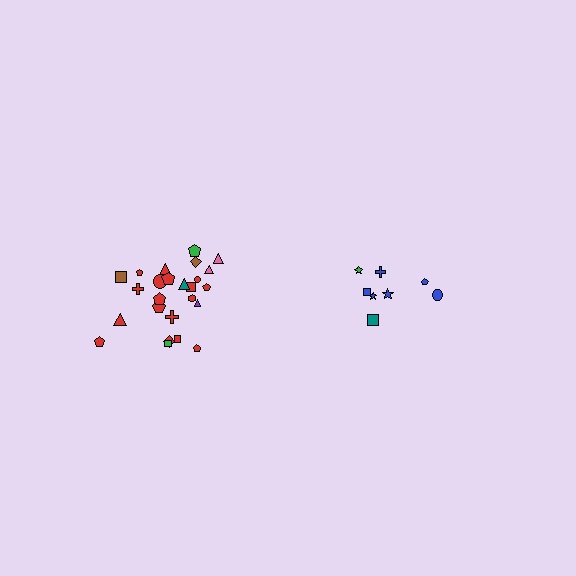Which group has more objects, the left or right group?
The left group.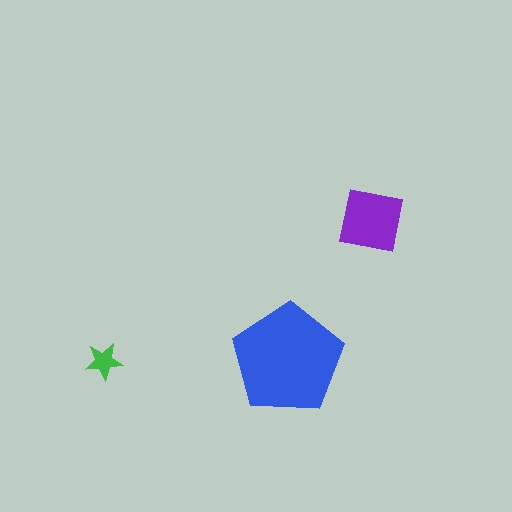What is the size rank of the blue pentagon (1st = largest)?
1st.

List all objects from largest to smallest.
The blue pentagon, the purple square, the green star.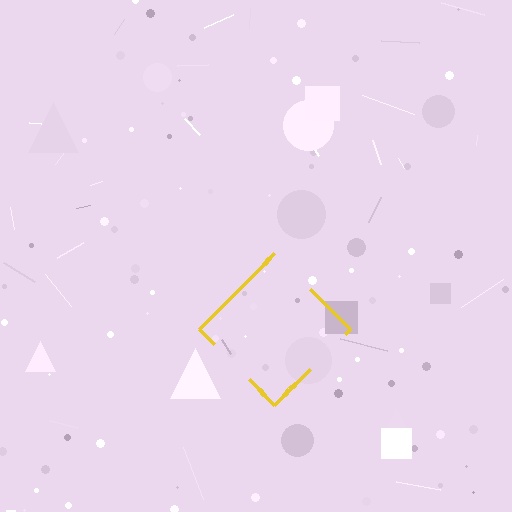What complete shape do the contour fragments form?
The contour fragments form a diamond.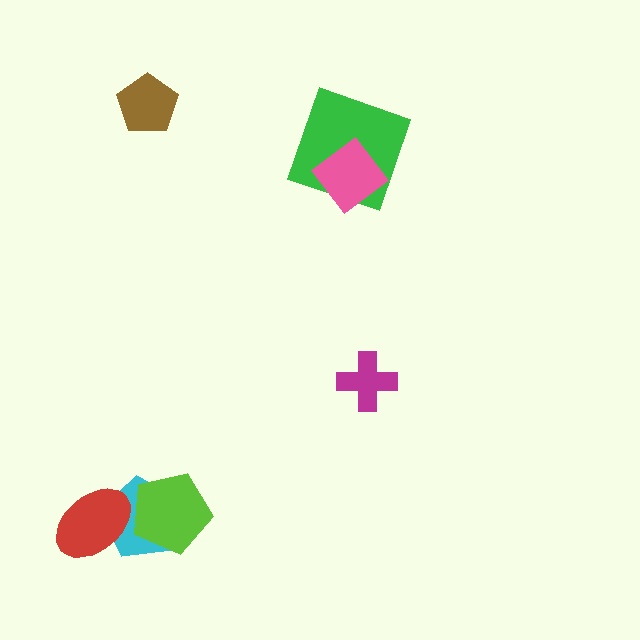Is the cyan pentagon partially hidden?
Yes, it is partially covered by another shape.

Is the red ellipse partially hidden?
No, no other shape covers it.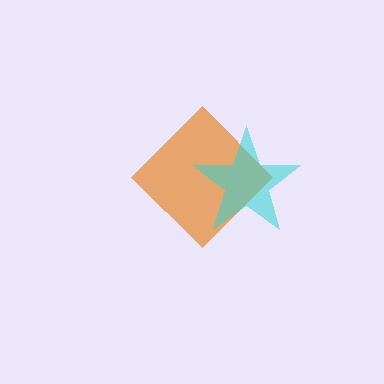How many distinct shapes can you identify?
There are 2 distinct shapes: an orange diamond, a cyan star.